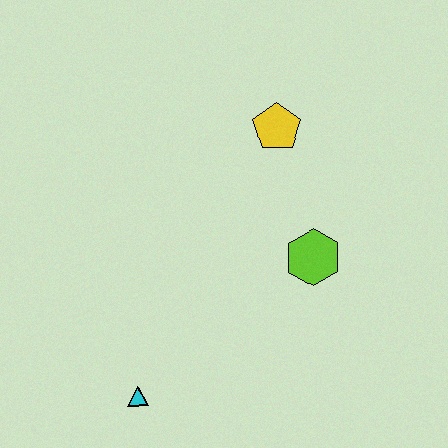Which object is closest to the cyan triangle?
The lime hexagon is closest to the cyan triangle.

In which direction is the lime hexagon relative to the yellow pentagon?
The lime hexagon is below the yellow pentagon.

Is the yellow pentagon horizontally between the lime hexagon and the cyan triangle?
Yes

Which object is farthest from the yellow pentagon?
The cyan triangle is farthest from the yellow pentagon.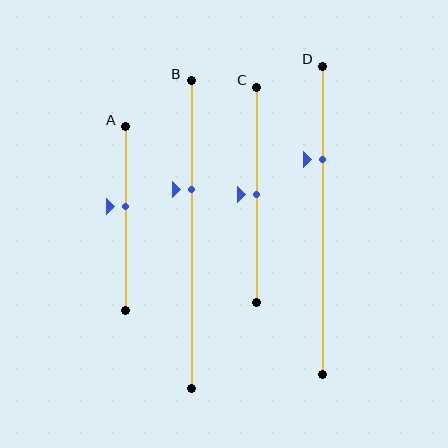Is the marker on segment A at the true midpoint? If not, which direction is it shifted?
No, the marker on segment A is shifted upward by about 7% of the segment length.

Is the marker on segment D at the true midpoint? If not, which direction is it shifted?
No, the marker on segment D is shifted upward by about 20% of the segment length.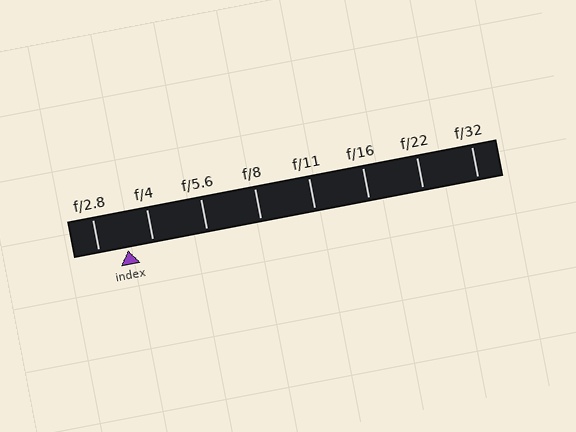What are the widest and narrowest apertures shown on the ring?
The widest aperture shown is f/2.8 and the narrowest is f/32.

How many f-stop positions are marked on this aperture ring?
There are 8 f-stop positions marked.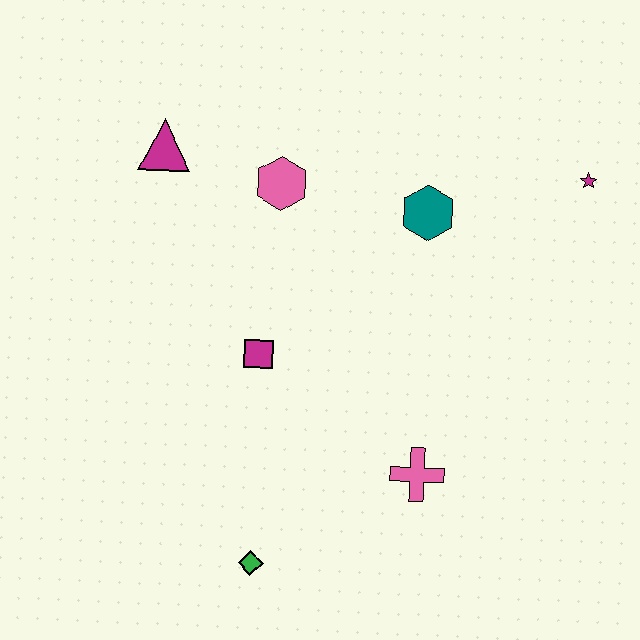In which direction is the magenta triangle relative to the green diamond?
The magenta triangle is above the green diamond.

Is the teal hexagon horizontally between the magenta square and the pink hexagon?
No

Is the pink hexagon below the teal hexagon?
No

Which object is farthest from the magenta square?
The magenta star is farthest from the magenta square.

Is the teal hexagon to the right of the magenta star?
No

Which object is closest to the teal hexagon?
The pink hexagon is closest to the teal hexagon.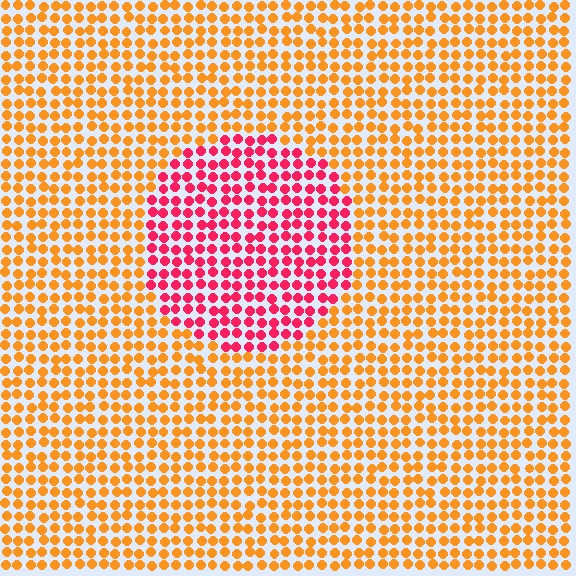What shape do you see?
I see a circle.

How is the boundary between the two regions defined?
The boundary is defined purely by a slight shift in hue (about 50 degrees). Spacing, size, and orientation are identical on both sides.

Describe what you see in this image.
The image is filled with small orange elements in a uniform arrangement. A circle-shaped region is visible where the elements are tinted to a slightly different hue, forming a subtle color boundary.